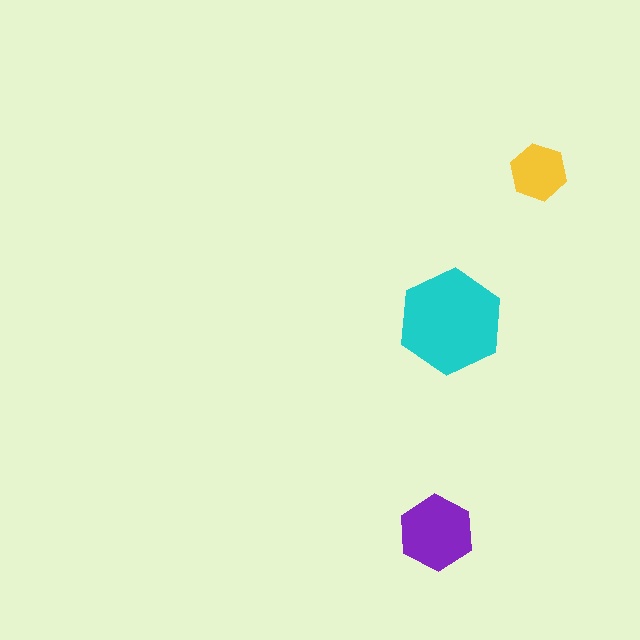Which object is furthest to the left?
The purple hexagon is leftmost.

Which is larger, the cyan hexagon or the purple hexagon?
The cyan one.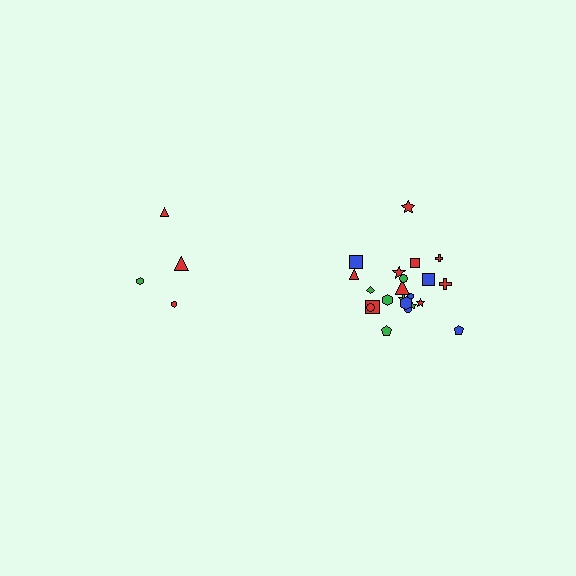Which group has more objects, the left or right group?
The right group.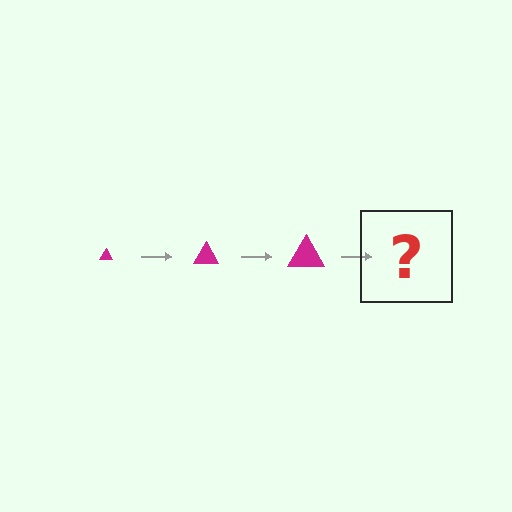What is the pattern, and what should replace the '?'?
The pattern is that the triangle gets progressively larger each step. The '?' should be a magenta triangle, larger than the previous one.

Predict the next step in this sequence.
The next step is a magenta triangle, larger than the previous one.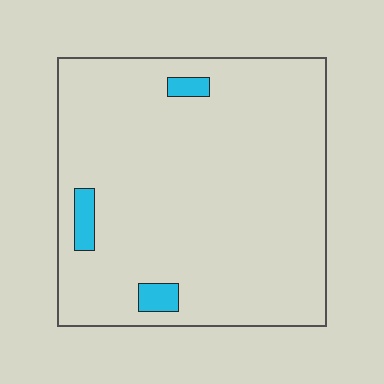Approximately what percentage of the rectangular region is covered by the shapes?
Approximately 5%.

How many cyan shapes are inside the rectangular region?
3.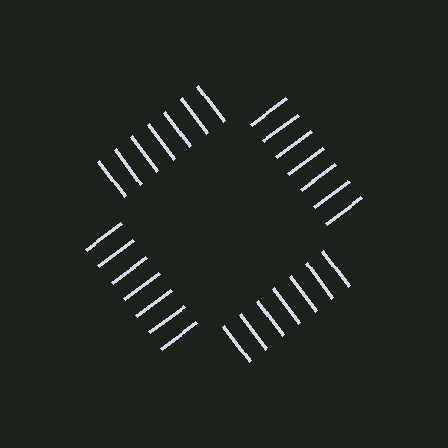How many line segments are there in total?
28 — 7 along each of the 4 edges.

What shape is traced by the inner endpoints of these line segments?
An illusory square — the line segments terminate on its edges but no continuous stroke is drawn.